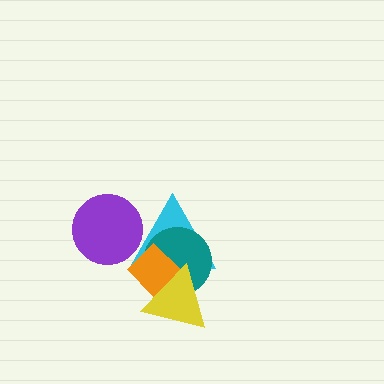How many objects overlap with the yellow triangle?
3 objects overlap with the yellow triangle.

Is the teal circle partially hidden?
Yes, it is partially covered by another shape.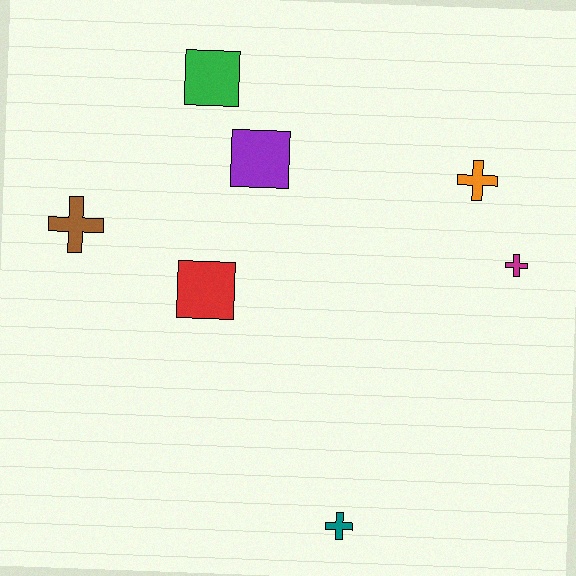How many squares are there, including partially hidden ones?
There are 3 squares.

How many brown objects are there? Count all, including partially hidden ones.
There is 1 brown object.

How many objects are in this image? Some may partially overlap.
There are 7 objects.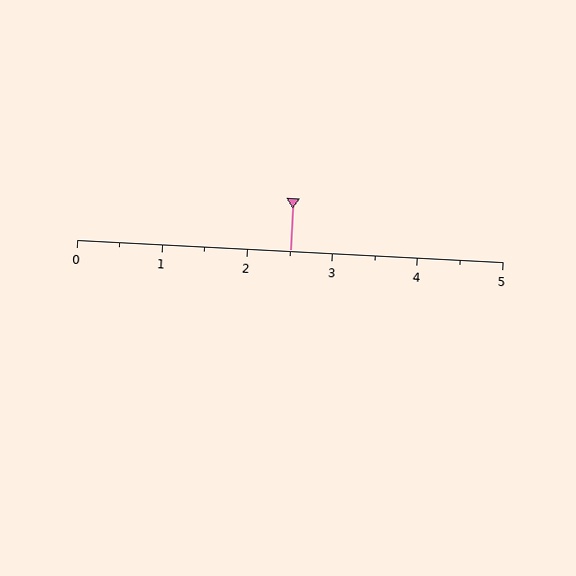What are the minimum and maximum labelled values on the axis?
The axis runs from 0 to 5.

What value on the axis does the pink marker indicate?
The marker indicates approximately 2.5.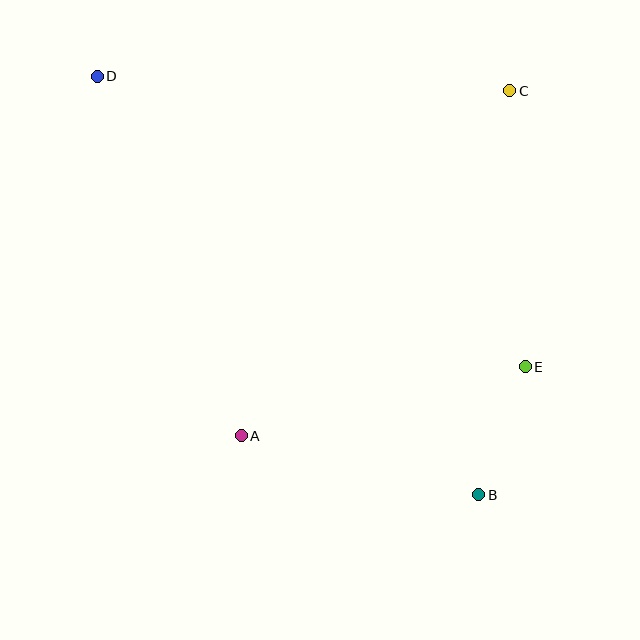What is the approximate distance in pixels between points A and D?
The distance between A and D is approximately 387 pixels.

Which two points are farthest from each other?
Points B and D are farthest from each other.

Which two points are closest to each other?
Points B and E are closest to each other.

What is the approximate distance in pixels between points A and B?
The distance between A and B is approximately 245 pixels.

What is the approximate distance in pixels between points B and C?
The distance between B and C is approximately 406 pixels.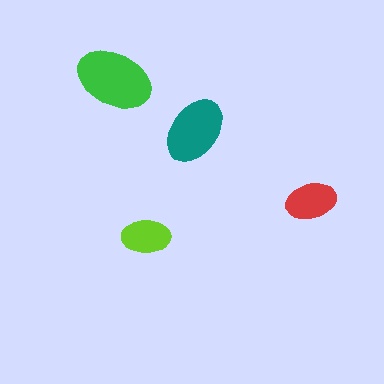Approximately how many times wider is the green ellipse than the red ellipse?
About 1.5 times wider.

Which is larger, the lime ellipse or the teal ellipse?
The teal one.